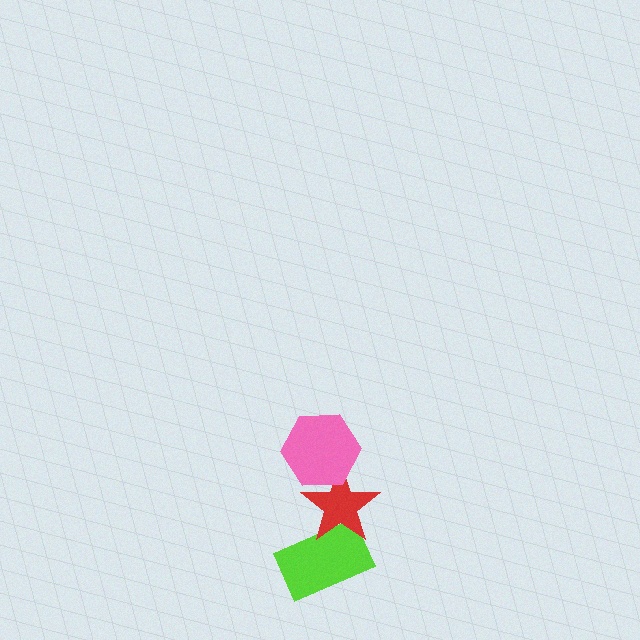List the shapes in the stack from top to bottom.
From top to bottom: the pink hexagon, the red star, the lime rectangle.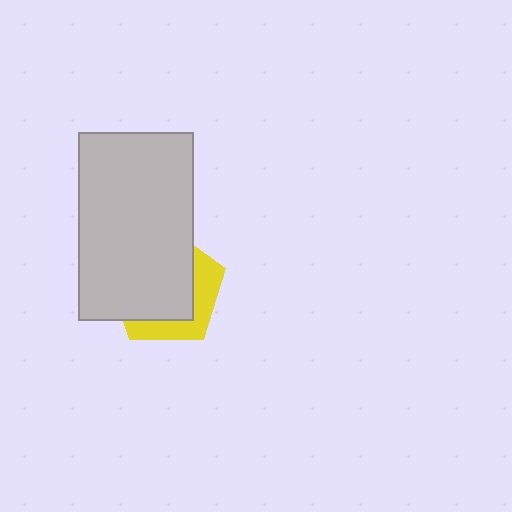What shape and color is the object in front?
The object in front is a light gray rectangle.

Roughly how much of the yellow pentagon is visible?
A small part of it is visible (roughly 33%).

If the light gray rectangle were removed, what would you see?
You would see the complete yellow pentagon.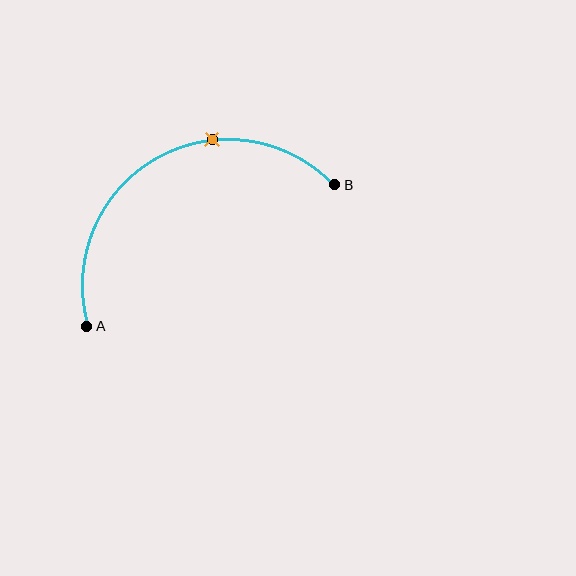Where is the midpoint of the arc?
The arc midpoint is the point on the curve farthest from the straight line joining A and B. It sits above that line.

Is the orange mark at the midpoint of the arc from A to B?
No. The orange mark lies on the arc but is closer to endpoint B. The arc midpoint would be at the point on the curve equidistant along the arc from both A and B.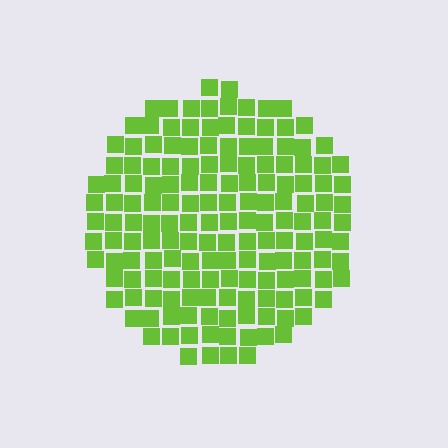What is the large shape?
The large shape is a circle.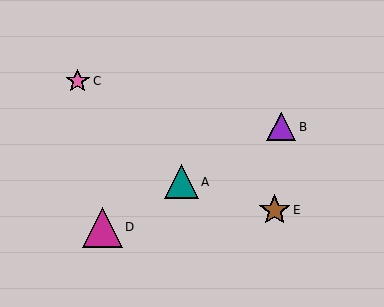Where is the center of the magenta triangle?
The center of the magenta triangle is at (102, 227).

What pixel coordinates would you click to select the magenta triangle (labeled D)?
Click at (102, 227) to select the magenta triangle D.